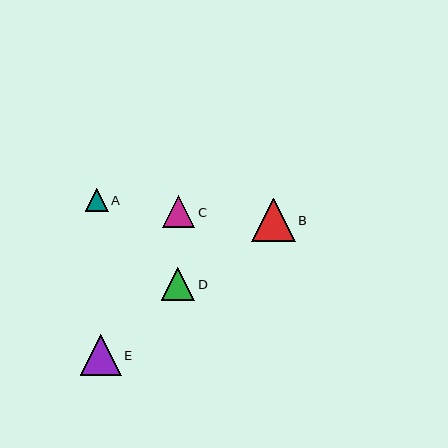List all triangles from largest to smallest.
From largest to smallest: B, E, D, C, A.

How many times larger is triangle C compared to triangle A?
Triangle C is approximately 1.4 times the size of triangle A.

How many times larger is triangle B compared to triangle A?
Triangle B is approximately 1.9 times the size of triangle A.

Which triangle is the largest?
Triangle B is the largest with a size of approximately 44 pixels.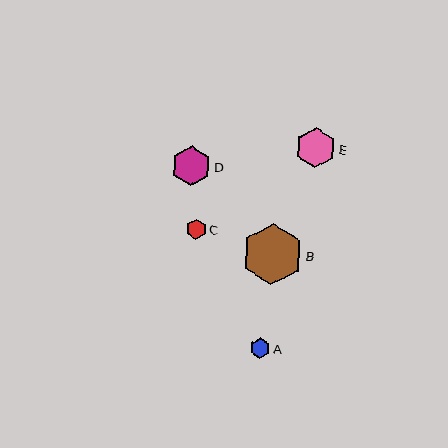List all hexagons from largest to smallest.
From largest to smallest: B, E, D, A, C.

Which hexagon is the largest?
Hexagon B is the largest with a size of approximately 61 pixels.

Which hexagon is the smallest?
Hexagon C is the smallest with a size of approximately 20 pixels.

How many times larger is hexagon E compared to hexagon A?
Hexagon E is approximately 2.0 times the size of hexagon A.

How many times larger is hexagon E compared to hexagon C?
Hexagon E is approximately 2.0 times the size of hexagon C.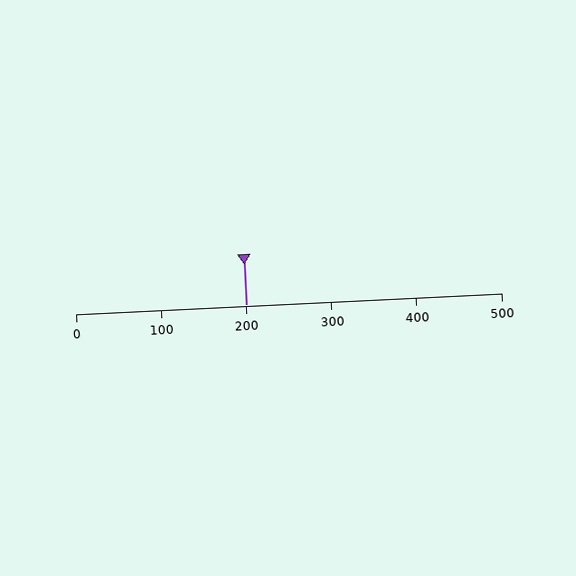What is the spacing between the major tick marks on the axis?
The major ticks are spaced 100 apart.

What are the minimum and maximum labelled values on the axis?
The axis runs from 0 to 500.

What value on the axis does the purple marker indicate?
The marker indicates approximately 200.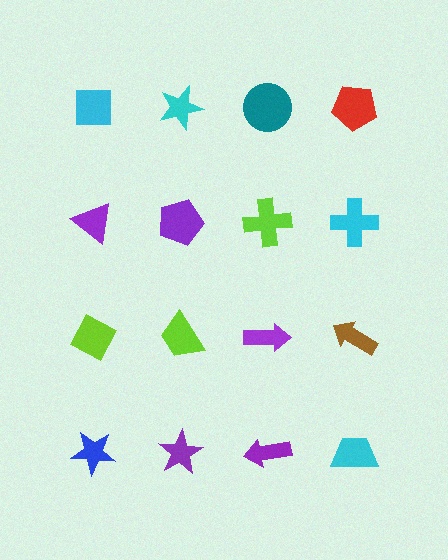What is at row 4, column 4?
A cyan trapezoid.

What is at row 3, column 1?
A lime diamond.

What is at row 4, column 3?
A purple arrow.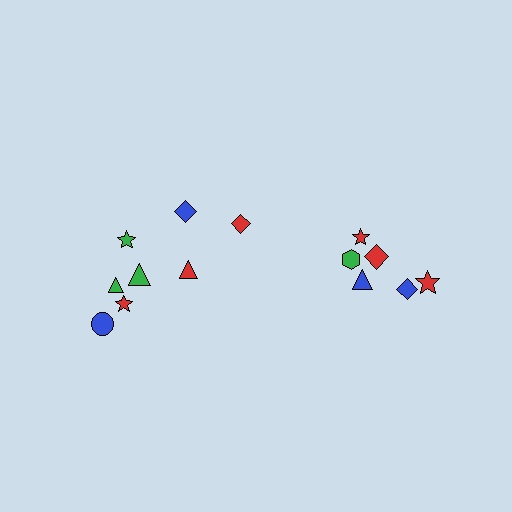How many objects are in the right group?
There are 6 objects.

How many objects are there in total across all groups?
There are 14 objects.